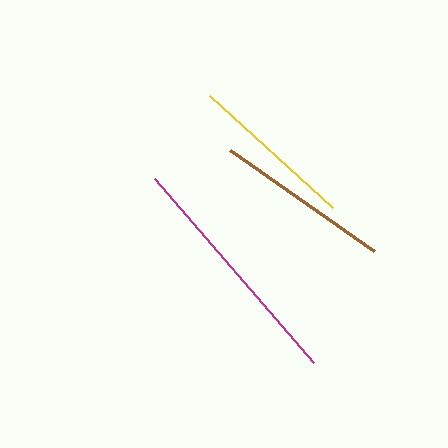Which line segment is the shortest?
The yellow line is the shortest at approximately 167 pixels.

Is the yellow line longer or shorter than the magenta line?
The magenta line is longer than the yellow line.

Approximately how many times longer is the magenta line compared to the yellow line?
The magenta line is approximately 1.5 times the length of the yellow line.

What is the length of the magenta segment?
The magenta segment is approximately 243 pixels long.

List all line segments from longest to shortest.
From longest to shortest: magenta, brown, yellow.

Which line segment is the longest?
The magenta line is the longest at approximately 243 pixels.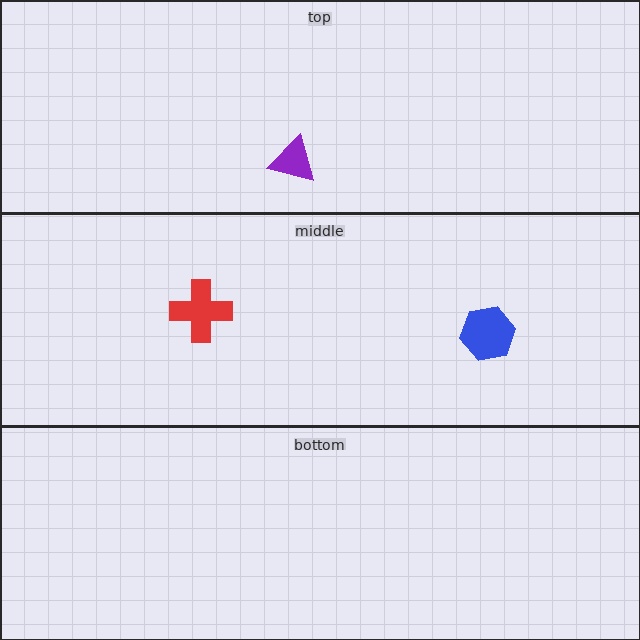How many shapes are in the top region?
1.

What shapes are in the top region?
The purple triangle.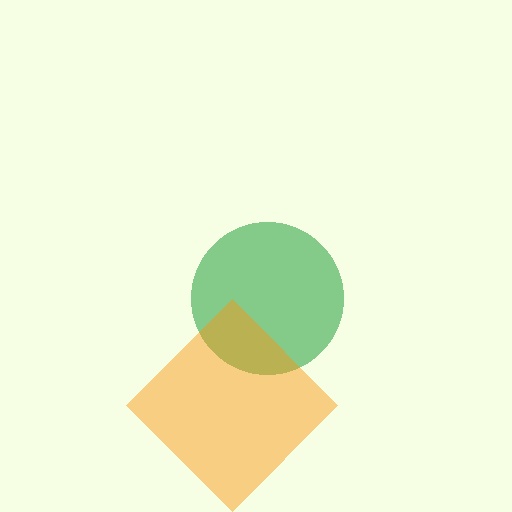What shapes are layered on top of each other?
The layered shapes are: a green circle, an orange diamond.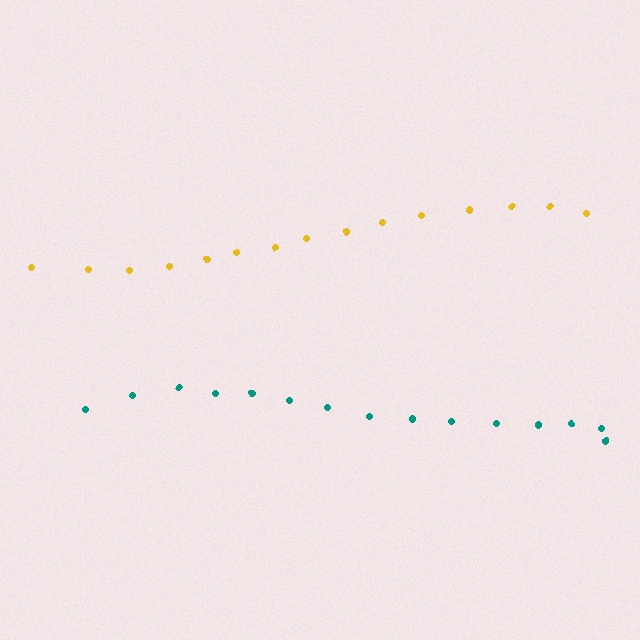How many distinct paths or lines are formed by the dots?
There are 2 distinct paths.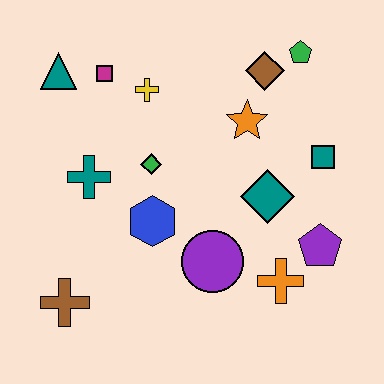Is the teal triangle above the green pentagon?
No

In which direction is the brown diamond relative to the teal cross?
The brown diamond is to the right of the teal cross.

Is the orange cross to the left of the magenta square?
No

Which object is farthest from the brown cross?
The green pentagon is farthest from the brown cross.